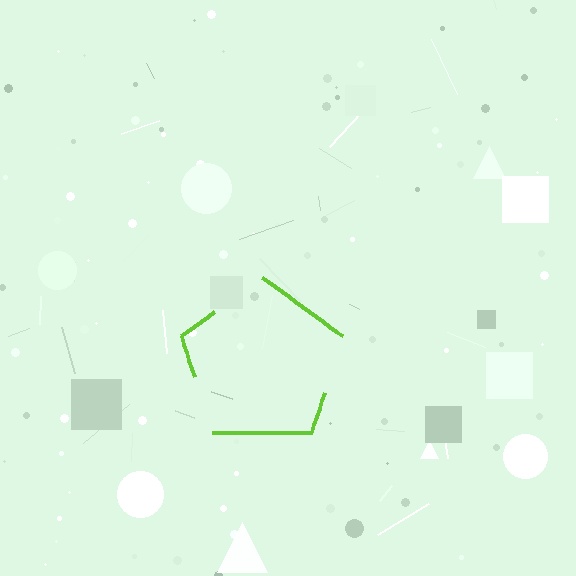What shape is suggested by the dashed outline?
The dashed outline suggests a pentagon.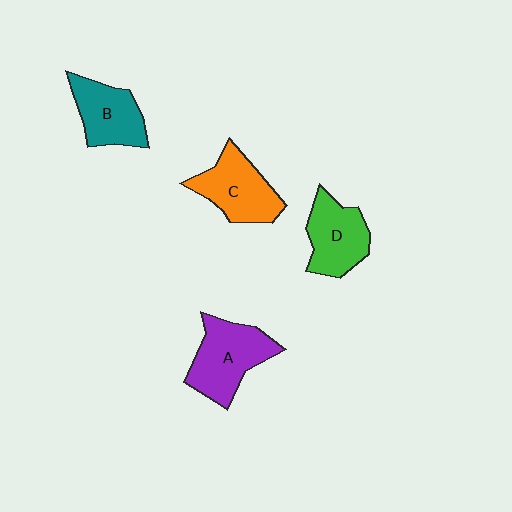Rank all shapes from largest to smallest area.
From largest to smallest: A (purple), C (orange), D (green), B (teal).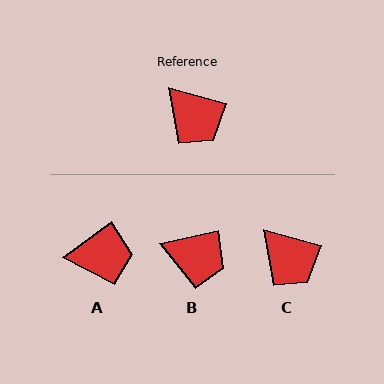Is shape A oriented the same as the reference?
No, it is off by about 53 degrees.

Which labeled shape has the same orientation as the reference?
C.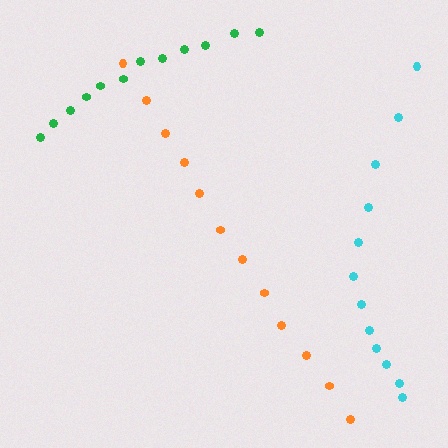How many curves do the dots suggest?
There are 3 distinct paths.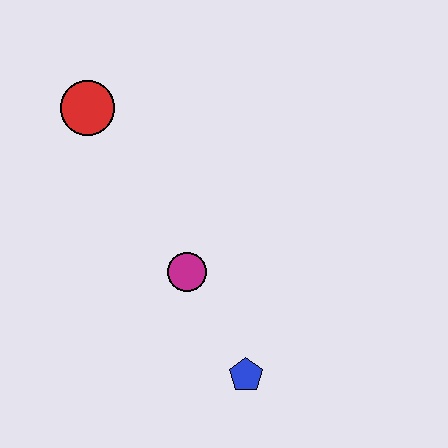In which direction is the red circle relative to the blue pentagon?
The red circle is above the blue pentagon.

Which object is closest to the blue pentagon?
The magenta circle is closest to the blue pentagon.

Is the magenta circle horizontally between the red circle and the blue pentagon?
Yes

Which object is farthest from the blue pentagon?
The red circle is farthest from the blue pentagon.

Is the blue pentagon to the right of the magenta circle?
Yes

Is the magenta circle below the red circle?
Yes